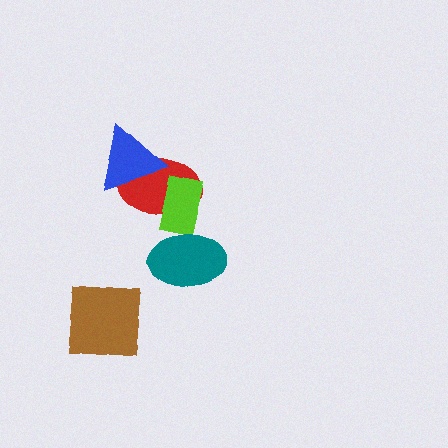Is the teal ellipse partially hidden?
No, no other shape covers it.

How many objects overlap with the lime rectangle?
2 objects overlap with the lime rectangle.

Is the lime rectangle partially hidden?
Yes, it is partially covered by another shape.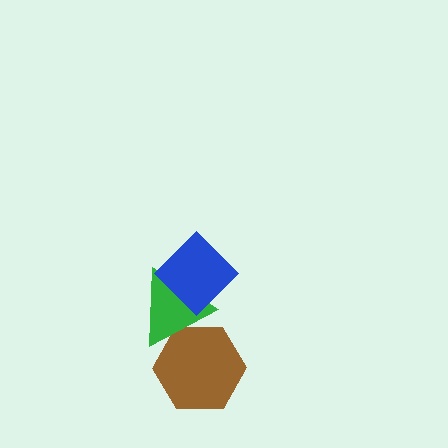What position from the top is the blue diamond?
The blue diamond is 1st from the top.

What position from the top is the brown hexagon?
The brown hexagon is 3rd from the top.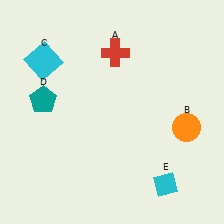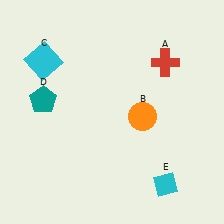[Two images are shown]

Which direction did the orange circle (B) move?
The orange circle (B) moved left.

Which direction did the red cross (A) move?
The red cross (A) moved right.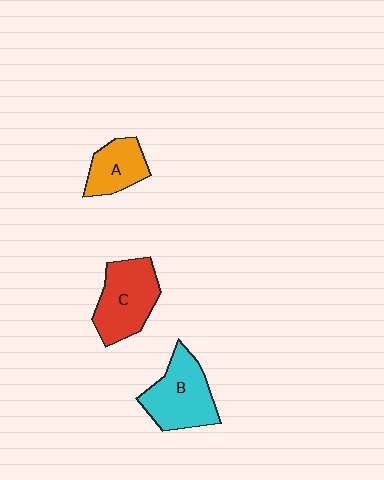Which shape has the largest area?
Shape B (cyan).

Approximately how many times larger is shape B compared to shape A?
Approximately 1.6 times.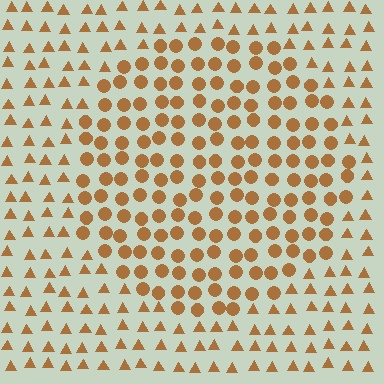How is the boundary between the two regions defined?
The boundary is defined by a change in element shape: circles inside vs. triangles outside. All elements share the same color and spacing.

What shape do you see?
I see a circle.